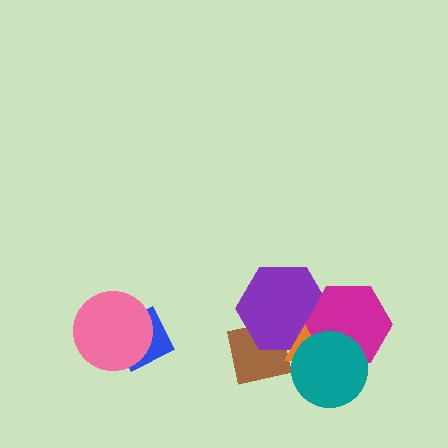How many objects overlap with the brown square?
2 objects overlap with the brown square.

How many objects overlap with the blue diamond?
1 object overlaps with the blue diamond.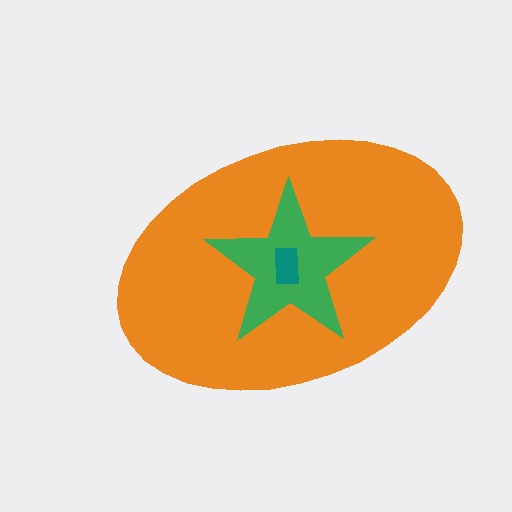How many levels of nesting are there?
3.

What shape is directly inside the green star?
The teal rectangle.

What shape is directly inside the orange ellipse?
The green star.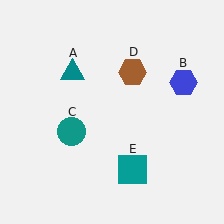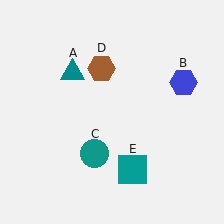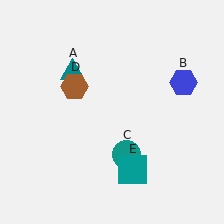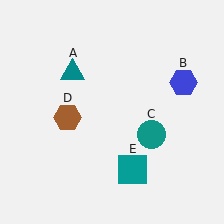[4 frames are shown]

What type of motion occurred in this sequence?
The teal circle (object C), brown hexagon (object D) rotated counterclockwise around the center of the scene.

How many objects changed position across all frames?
2 objects changed position: teal circle (object C), brown hexagon (object D).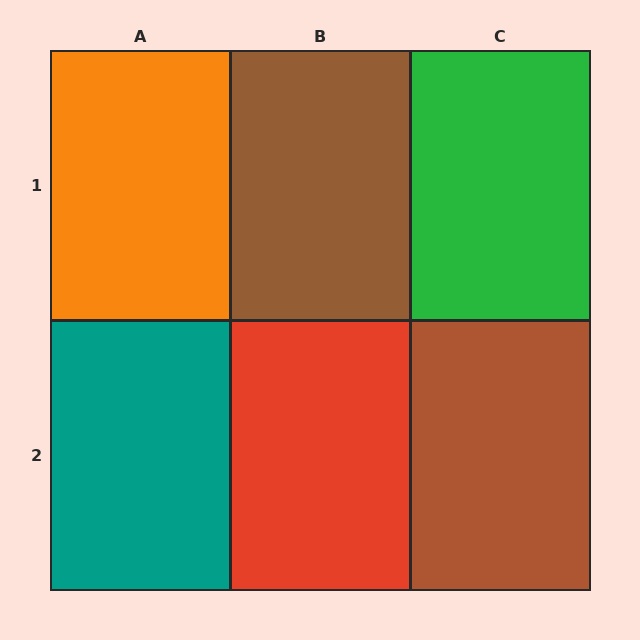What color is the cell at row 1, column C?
Green.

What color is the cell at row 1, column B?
Brown.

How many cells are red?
1 cell is red.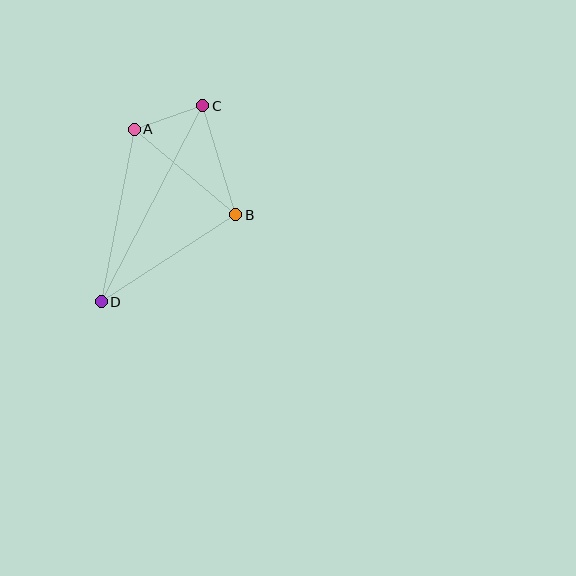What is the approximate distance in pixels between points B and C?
The distance between B and C is approximately 114 pixels.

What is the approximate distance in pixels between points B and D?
The distance between B and D is approximately 160 pixels.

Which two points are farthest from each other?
Points C and D are farthest from each other.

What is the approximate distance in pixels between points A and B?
The distance between A and B is approximately 132 pixels.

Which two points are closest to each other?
Points A and C are closest to each other.